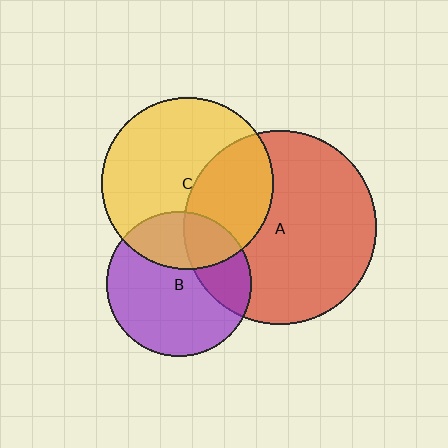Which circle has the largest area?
Circle A (red).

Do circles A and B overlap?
Yes.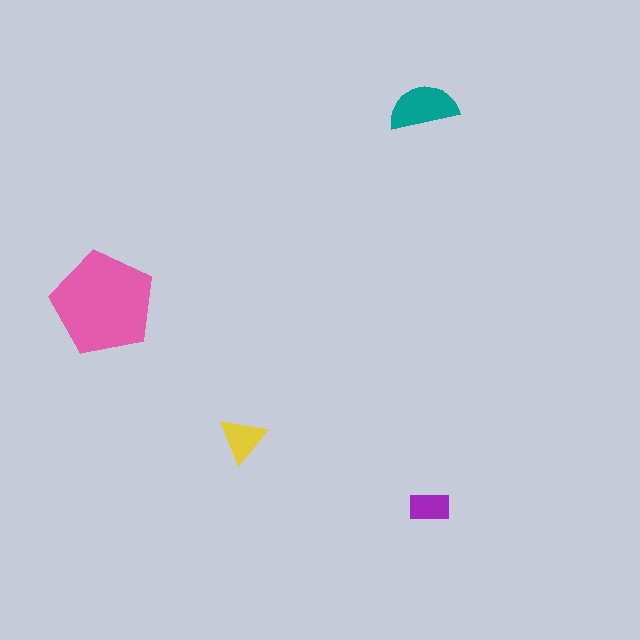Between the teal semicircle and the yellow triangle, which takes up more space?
The teal semicircle.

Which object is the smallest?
The purple rectangle.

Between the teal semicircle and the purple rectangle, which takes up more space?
The teal semicircle.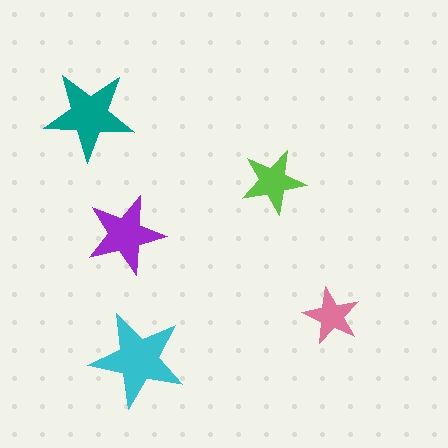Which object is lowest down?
The cyan star is bottommost.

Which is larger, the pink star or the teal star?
The teal one.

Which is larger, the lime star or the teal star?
The teal one.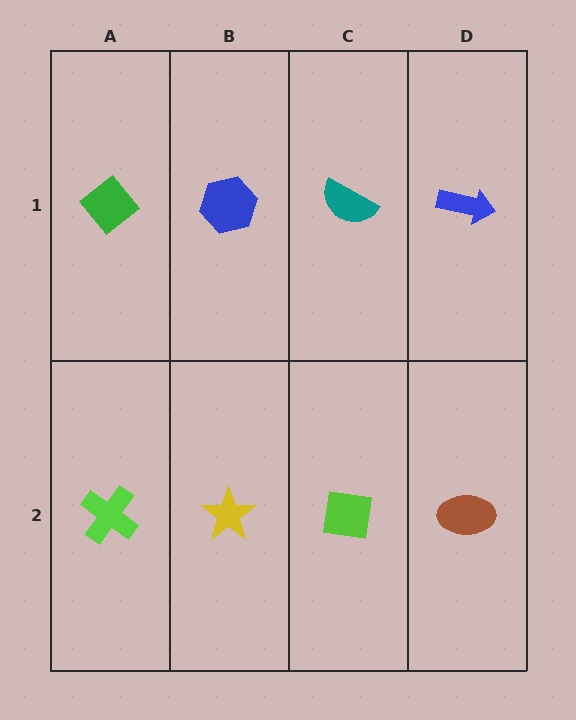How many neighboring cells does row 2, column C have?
3.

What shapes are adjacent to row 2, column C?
A teal semicircle (row 1, column C), a yellow star (row 2, column B), a brown ellipse (row 2, column D).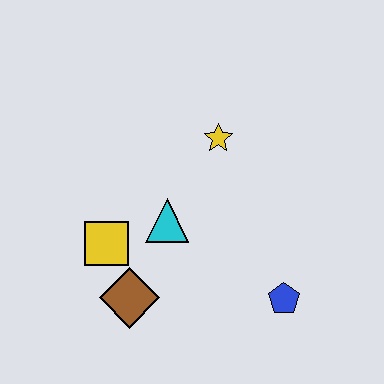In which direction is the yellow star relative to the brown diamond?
The yellow star is above the brown diamond.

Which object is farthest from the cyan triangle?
The blue pentagon is farthest from the cyan triangle.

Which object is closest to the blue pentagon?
The cyan triangle is closest to the blue pentagon.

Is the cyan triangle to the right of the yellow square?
Yes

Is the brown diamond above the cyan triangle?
No